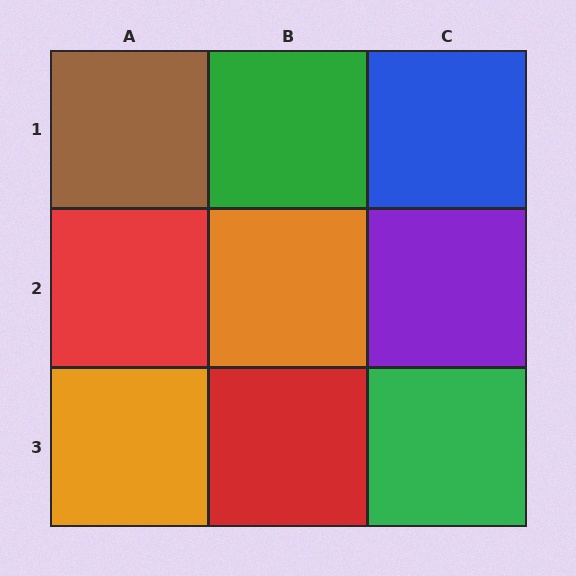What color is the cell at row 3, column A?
Orange.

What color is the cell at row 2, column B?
Orange.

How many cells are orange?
2 cells are orange.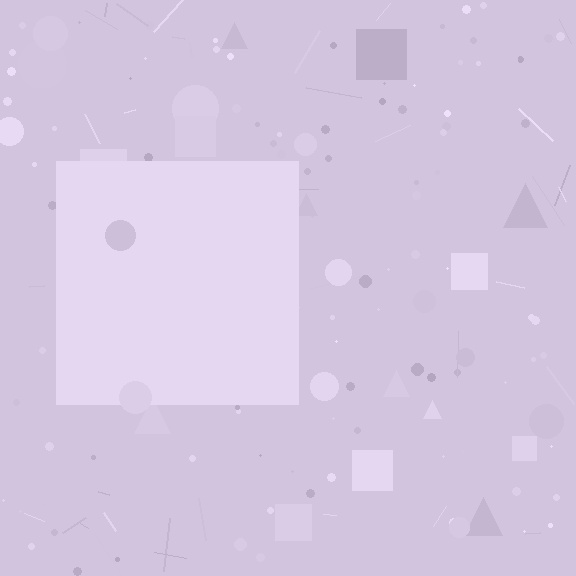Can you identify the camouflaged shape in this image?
The camouflaged shape is a square.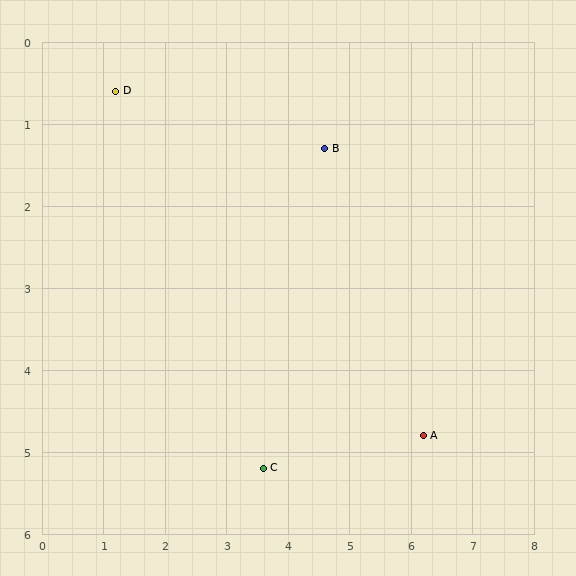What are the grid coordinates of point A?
Point A is at approximately (6.2, 4.8).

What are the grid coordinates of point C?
Point C is at approximately (3.6, 5.2).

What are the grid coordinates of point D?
Point D is at approximately (1.2, 0.6).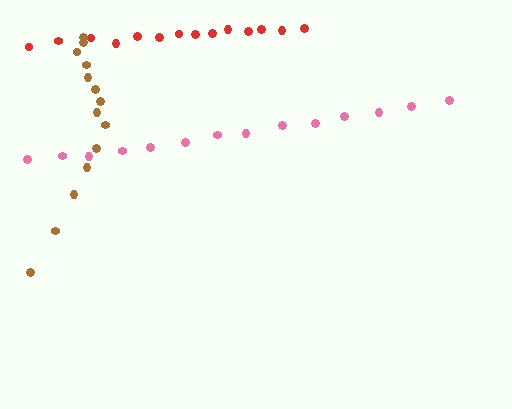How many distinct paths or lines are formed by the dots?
There are 3 distinct paths.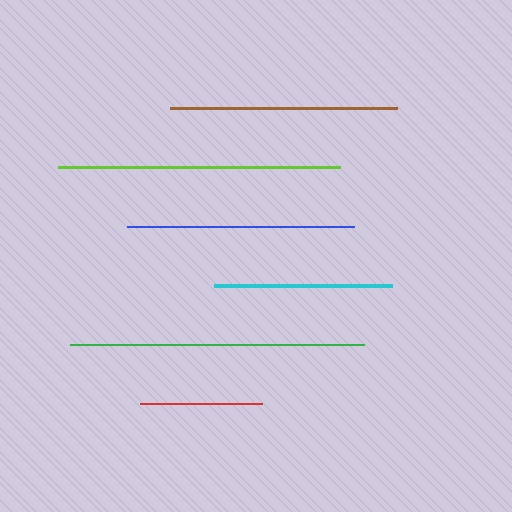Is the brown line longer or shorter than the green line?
The green line is longer than the brown line.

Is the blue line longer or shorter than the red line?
The blue line is longer than the red line.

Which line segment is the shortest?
The red line is the shortest at approximately 122 pixels.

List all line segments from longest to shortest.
From longest to shortest: green, lime, blue, brown, cyan, red.